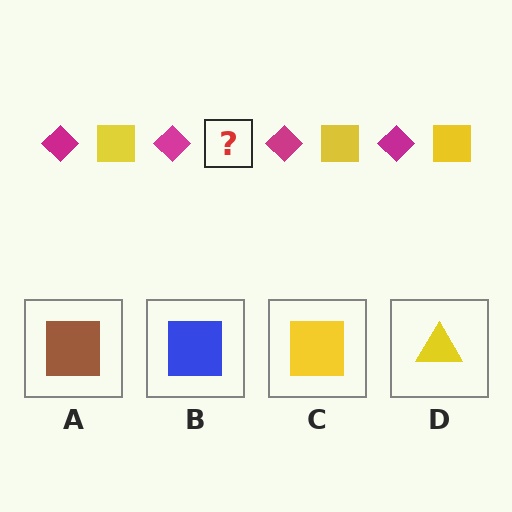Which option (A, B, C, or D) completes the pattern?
C.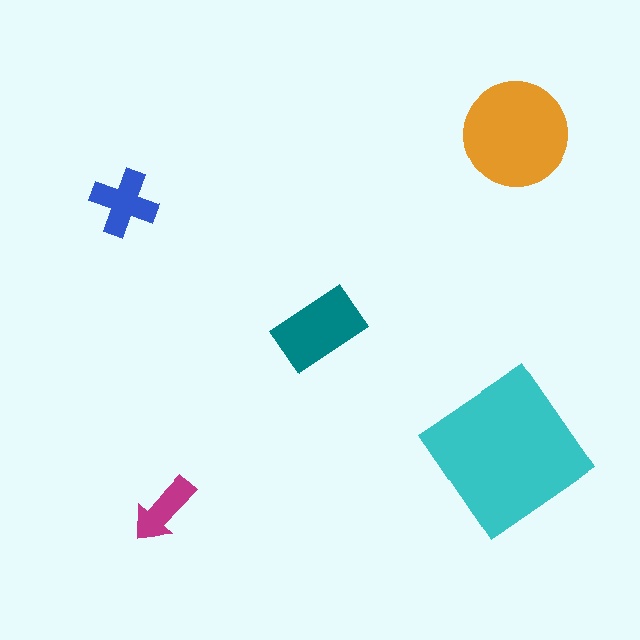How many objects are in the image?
There are 5 objects in the image.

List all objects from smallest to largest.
The magenta arrow, the blue cross, the teal rectangle, the orange circle, the cyan diamond.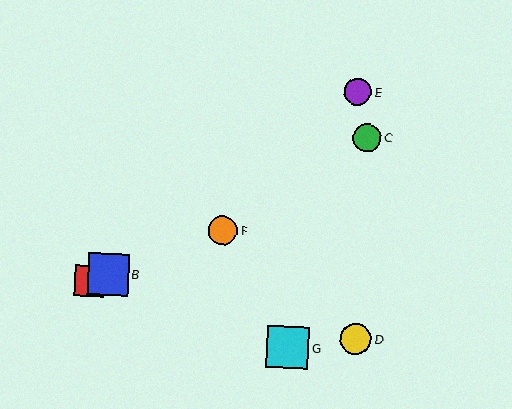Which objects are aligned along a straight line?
Objects A, B, F are aligned along a straight line.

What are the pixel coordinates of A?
Object A is at (90, 281).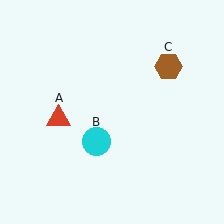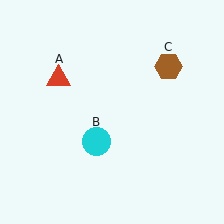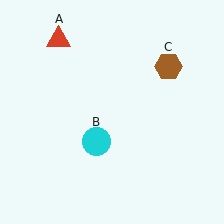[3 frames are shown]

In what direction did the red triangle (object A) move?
The red triangle (object A) moved up.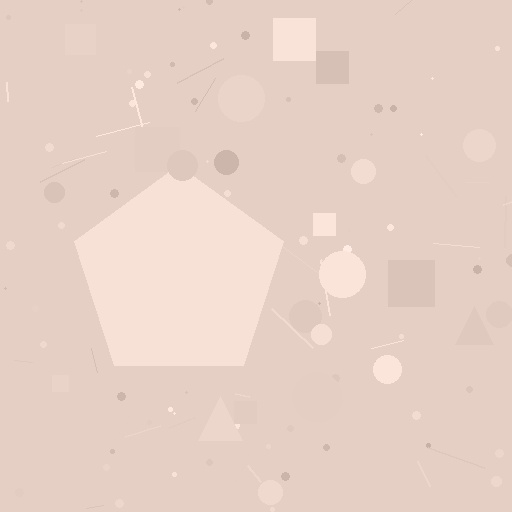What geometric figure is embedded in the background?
A pentagon is embedded in the background.